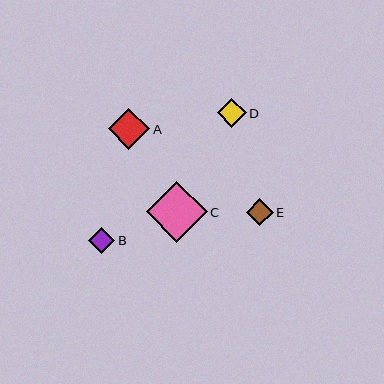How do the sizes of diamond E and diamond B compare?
Diamond E and diamond B are approximately the same size.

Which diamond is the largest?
Diamond C is the largest with a size of approximately 61 pixels.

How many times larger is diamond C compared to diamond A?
Diamond C is approximately 1.5 times the size of diamond A.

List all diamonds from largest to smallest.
From largest to smallest: C, A, D, E, B.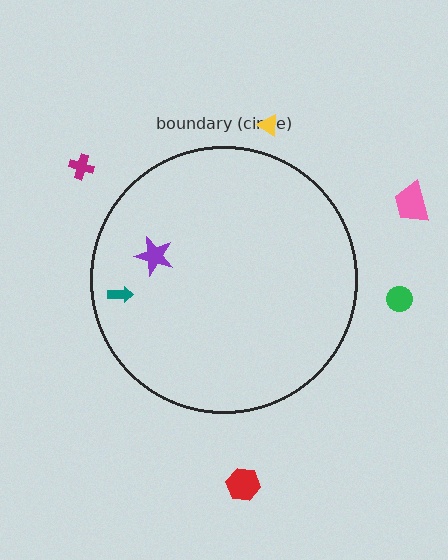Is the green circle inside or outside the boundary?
Outside.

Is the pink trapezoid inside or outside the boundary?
Outside.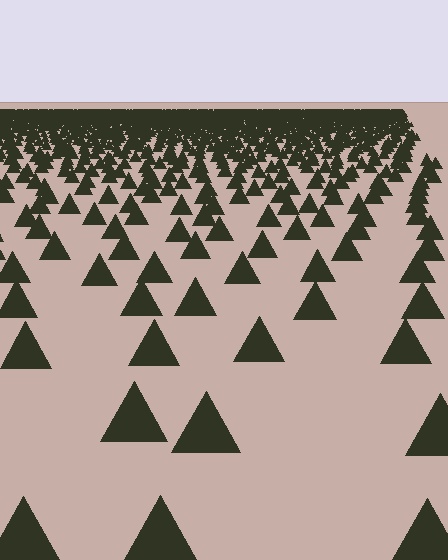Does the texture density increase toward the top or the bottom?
Density increases toward the top.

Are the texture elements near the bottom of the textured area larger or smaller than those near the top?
Larger. Near the bottom, elements are closer to the viewer and appear at a bigger on-screen size.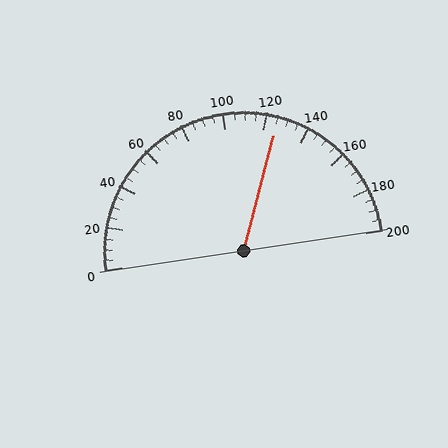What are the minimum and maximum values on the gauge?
The gauge ranges from 0 to 200.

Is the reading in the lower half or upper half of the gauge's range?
The reading is in the upper half of the range (0 to 200).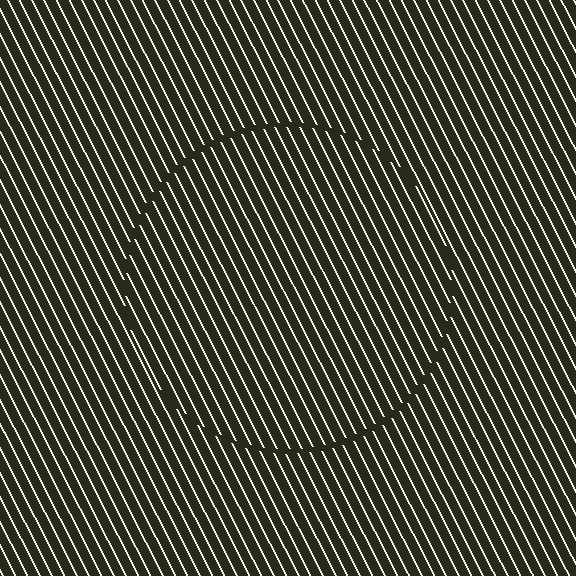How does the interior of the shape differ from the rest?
The interior of the shape contains the same grating, shifted by half a period — the contour is defined by the phase discontinuity where line-ends from the inner and outer gratings abut.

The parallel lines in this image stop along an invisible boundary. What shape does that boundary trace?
An illusory circle. The interior of the shape contains the same grating, shifted by half a period — the contour is defined by the phase discontinuity where line-ends from the inner and outer gratings abut.